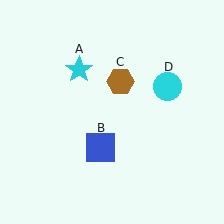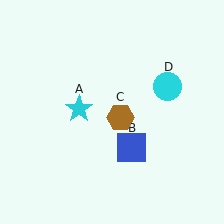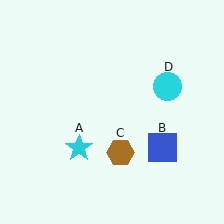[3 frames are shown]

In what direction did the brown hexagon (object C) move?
The brown hexagon (object C) moved down.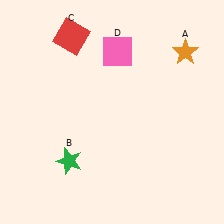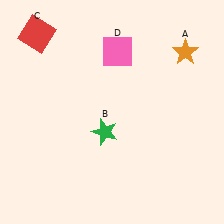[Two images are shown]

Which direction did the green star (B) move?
The green star (B) moved right.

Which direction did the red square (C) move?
The red square (C) moved left.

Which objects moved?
The objects that moved are: the green star (B), the red square (C).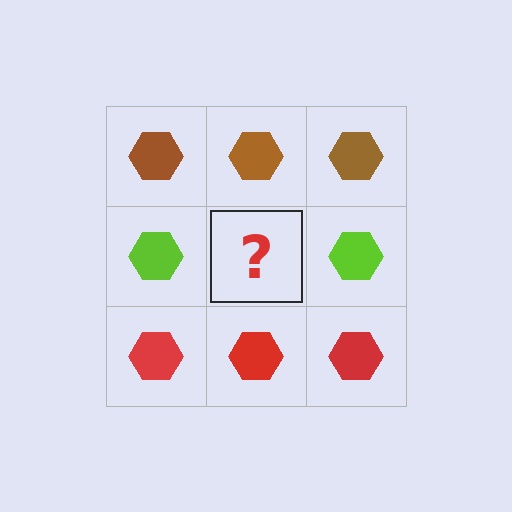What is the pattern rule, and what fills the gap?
The rule is that each row has a consistent color. The gap should be filled with a lime hexagon.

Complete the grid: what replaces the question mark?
The question mark should be replaced with a lime hexagon.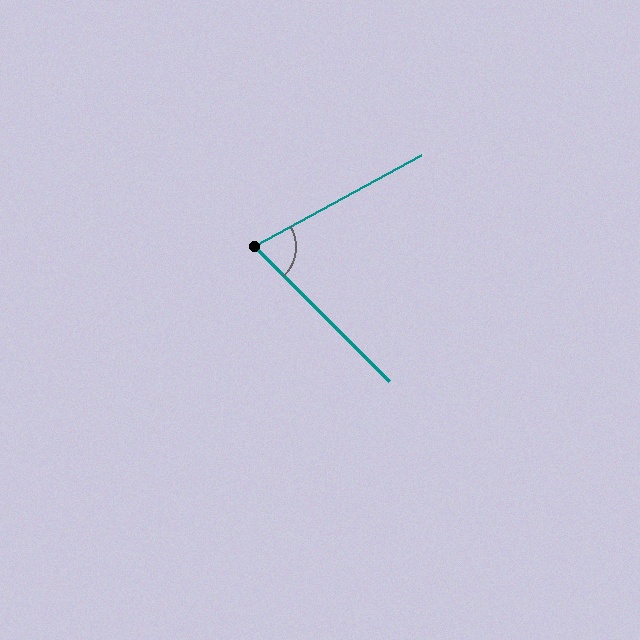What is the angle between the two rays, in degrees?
Approximately 73 degrees.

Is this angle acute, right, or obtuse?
It is acute.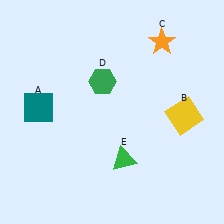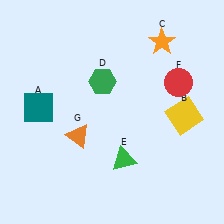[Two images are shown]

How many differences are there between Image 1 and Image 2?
There are 2 differences between the two images.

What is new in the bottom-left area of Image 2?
An orange triangle (G) was added in the bottom-left area of Image 2.